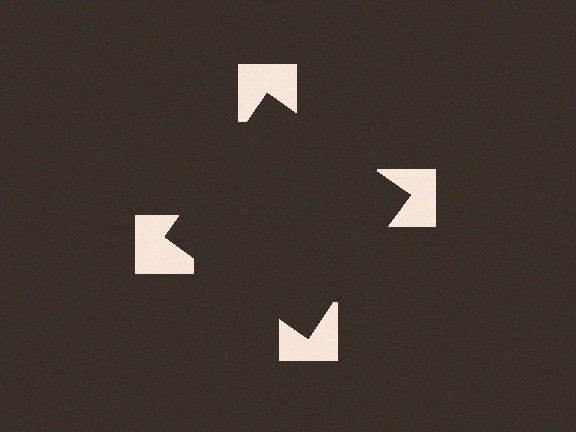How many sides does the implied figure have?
4 sides.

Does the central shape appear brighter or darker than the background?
It typically appears slightly darker than the background, even though no actual brightness change is drawn.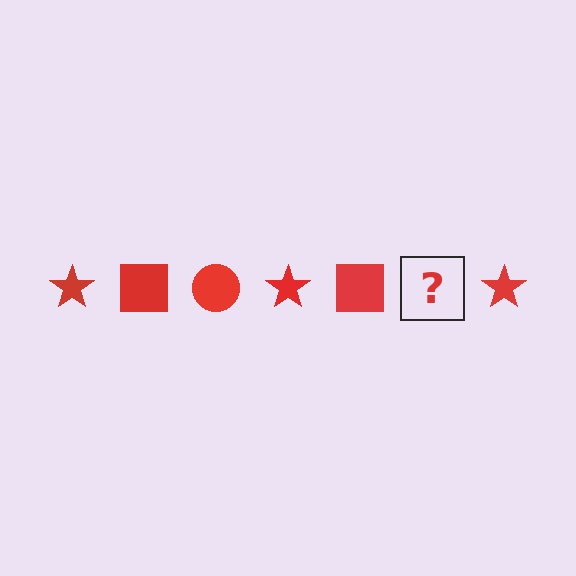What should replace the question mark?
The question mark should be replaced with a red circle.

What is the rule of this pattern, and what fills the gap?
The rule is that the pattern cycles through star, square, circle shapes in red. The gap should be filled with a red circle.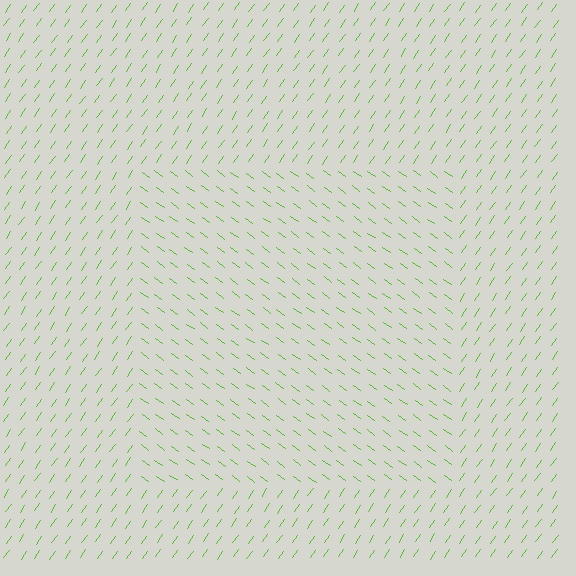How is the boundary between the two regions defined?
The boundary is defined purely by a change in line orientation (approximately 89 degrees difference). All lines are the same color and thickness.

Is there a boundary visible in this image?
Yes, there is a texture boundary formed by a change in line orientation.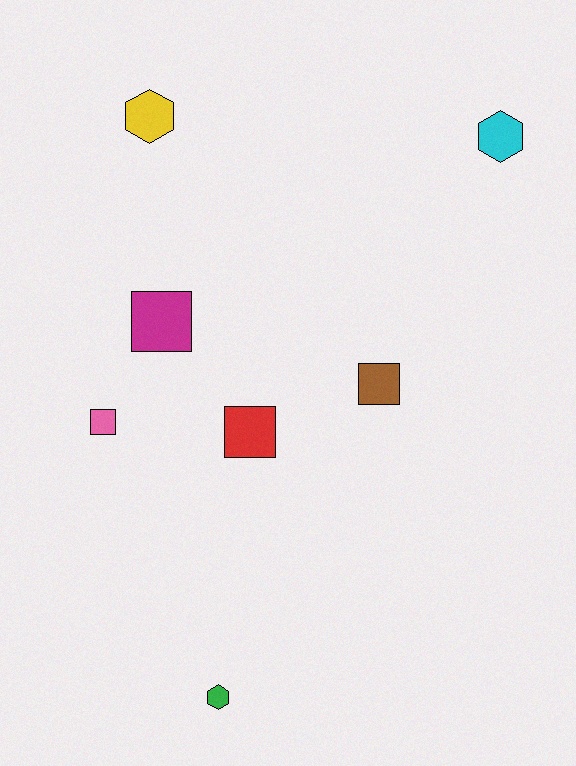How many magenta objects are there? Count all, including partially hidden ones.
There is 1 magenta object.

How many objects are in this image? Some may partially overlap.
There are 7 objects.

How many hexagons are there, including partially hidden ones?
There are 3 hexagons.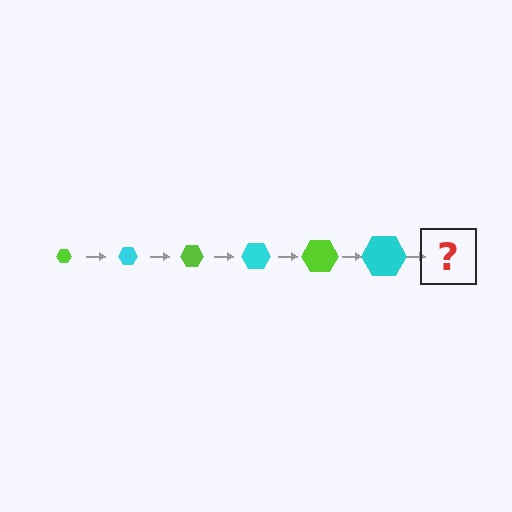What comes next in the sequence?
The next element should be a lime hexagon, larger than the previous one.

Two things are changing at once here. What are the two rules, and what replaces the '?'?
The two rules are that the hexagon grows larger each step and the color cycles through lime and cyan. The '?' should be a lime hexagon, larger than the previous one.